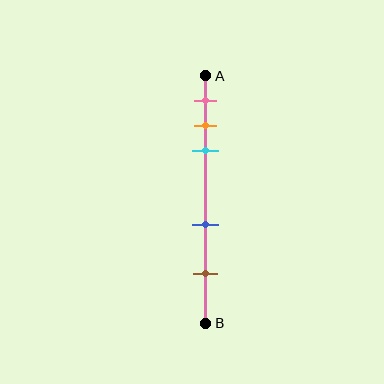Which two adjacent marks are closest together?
The orange and cyan marks are the closest adjacent pair.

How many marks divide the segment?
There are 5 marks dividing the segment.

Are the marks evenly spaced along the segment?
No, the marks are not evenly spaced.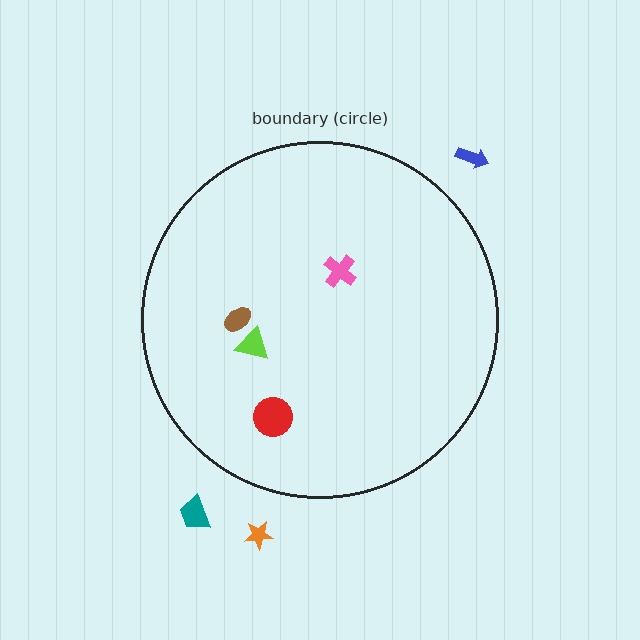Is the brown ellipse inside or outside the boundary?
Inside.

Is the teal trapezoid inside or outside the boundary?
Outside.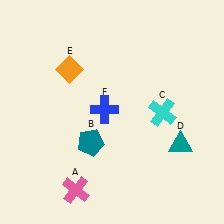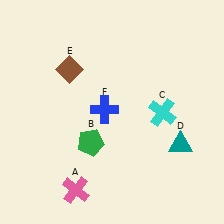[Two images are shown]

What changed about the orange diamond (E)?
In Image 1, E is orange. In Image 2, it changed to brown.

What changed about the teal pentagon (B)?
In Image 1, B is teal. In Image 2, it changed to green.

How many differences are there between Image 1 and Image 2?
There are 2 differences between the two images.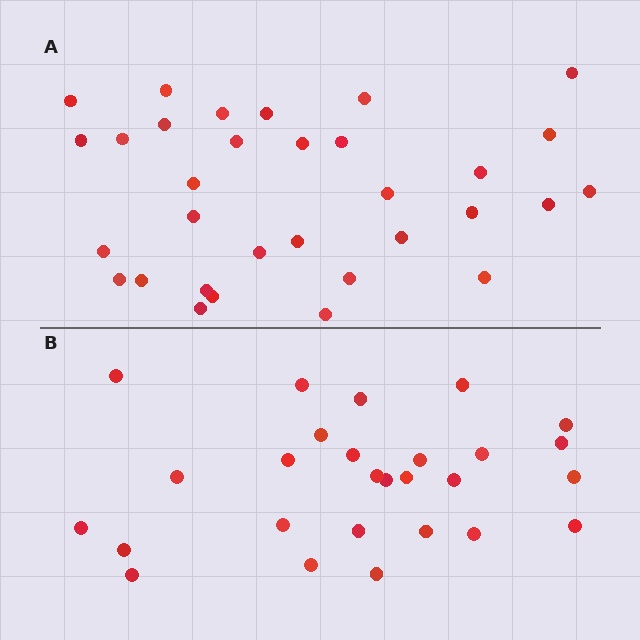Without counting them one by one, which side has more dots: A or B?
Region A (the top region) has more dots.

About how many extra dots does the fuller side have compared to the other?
Region A has about 5 more dots than region B.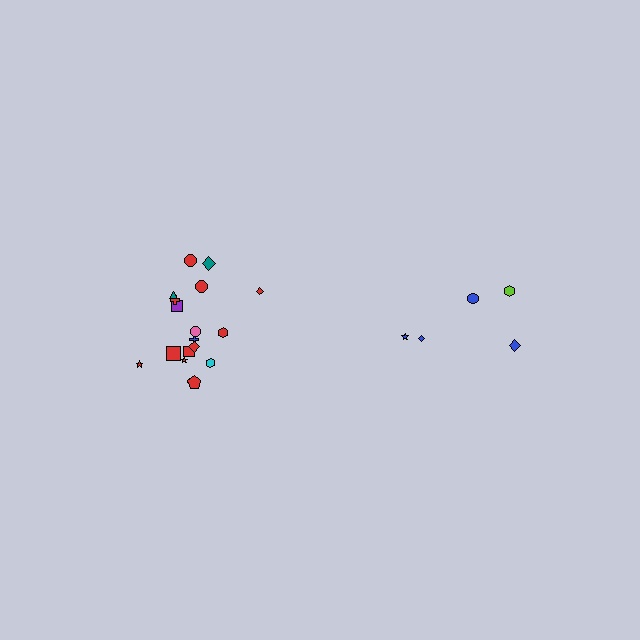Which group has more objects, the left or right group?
The left group.